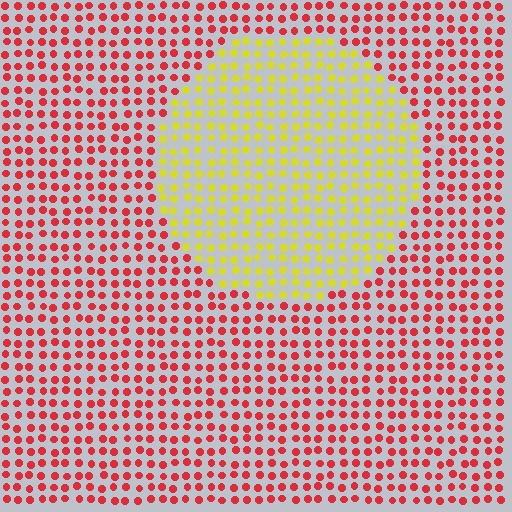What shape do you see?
I see a circle.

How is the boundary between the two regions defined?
The boundary is defined purely by a slight shift in hue (about 67 degrees). Spacing, size, and orientation are identical on both sides.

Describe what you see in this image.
The image is filled with small red elements in a uniform arrangement. A circle-shaped region is visible where the elements are tinted to a slightly different hue, forming a subtle color boundary.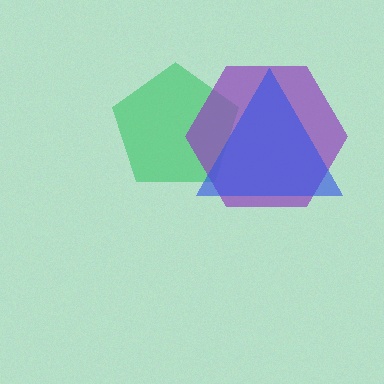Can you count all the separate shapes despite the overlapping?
Yes, there are 3 separate shapes.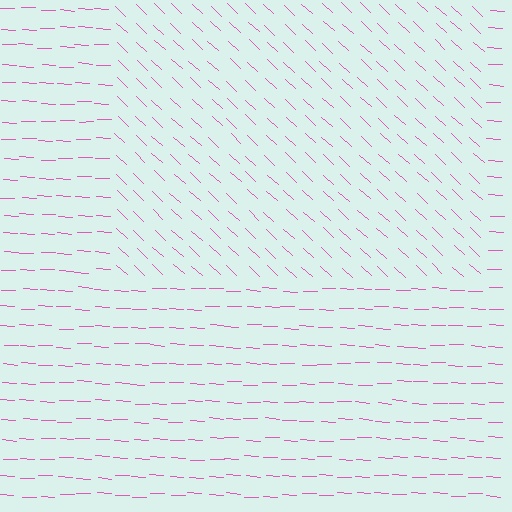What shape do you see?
I see a rectangle.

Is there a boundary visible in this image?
Yes, there is a texture boundary formed by a change in line orientation.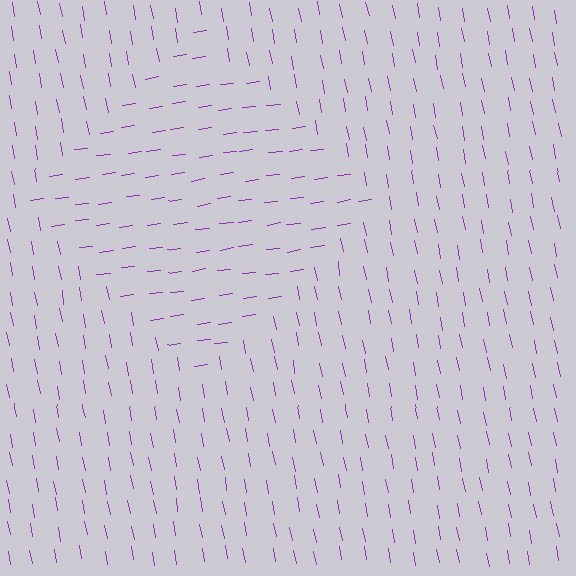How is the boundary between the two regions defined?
The boundary is defined purely by a change in line orientation (approximately 87 degrees difference). All lines are the same color and thickness.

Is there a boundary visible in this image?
Yes, there is a texture boundary formed by a change in line orientation.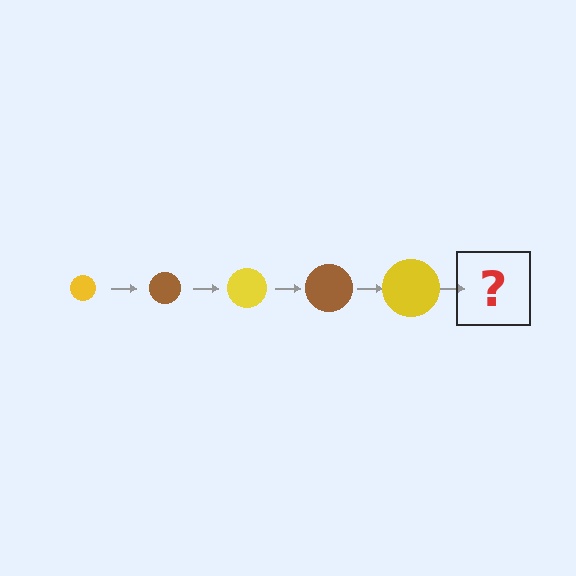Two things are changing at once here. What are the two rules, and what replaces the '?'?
The two rules are that the circle grows larger each step and the color cycles through yellow and brown. The '?' should be a brown circle, larger than the previous one.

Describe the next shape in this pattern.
It should be a brown circle, larger than the previous one.